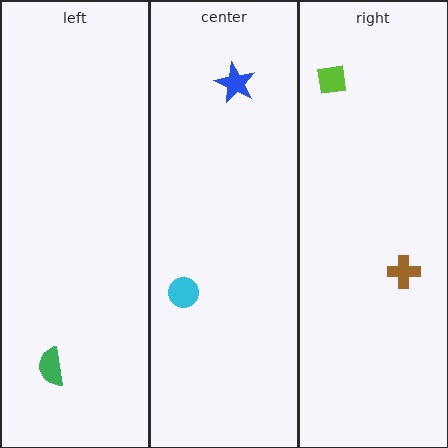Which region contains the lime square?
The right region.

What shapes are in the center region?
The cyan circle, the blue star.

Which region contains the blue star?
The center region.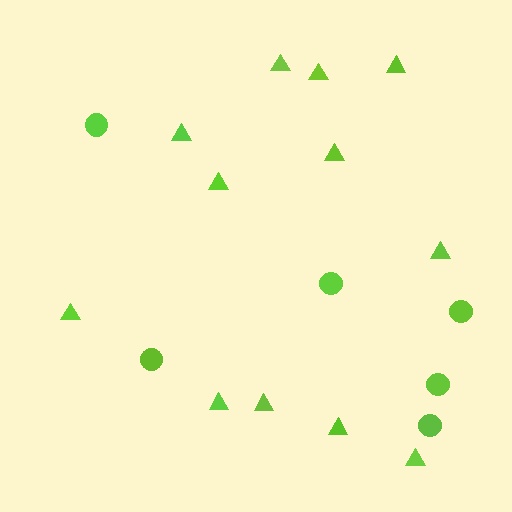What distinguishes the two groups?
There are 2 groups: one group of triangles (12) and one group of circles (6).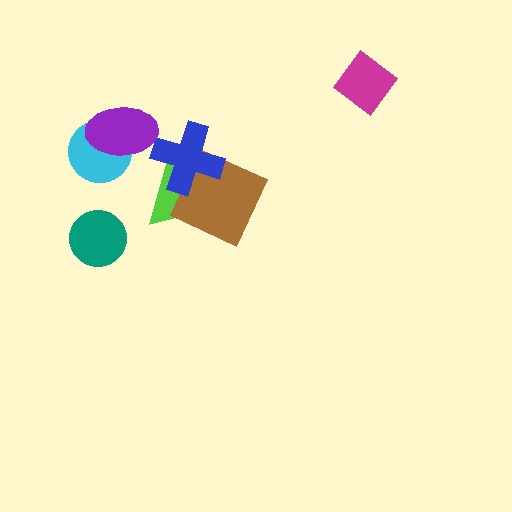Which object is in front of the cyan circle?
The purple ellipse is in front of the cyan circle.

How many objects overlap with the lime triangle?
2 objects overlap with the lime triangle.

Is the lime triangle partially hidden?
Yes, it is partially covered by another shape.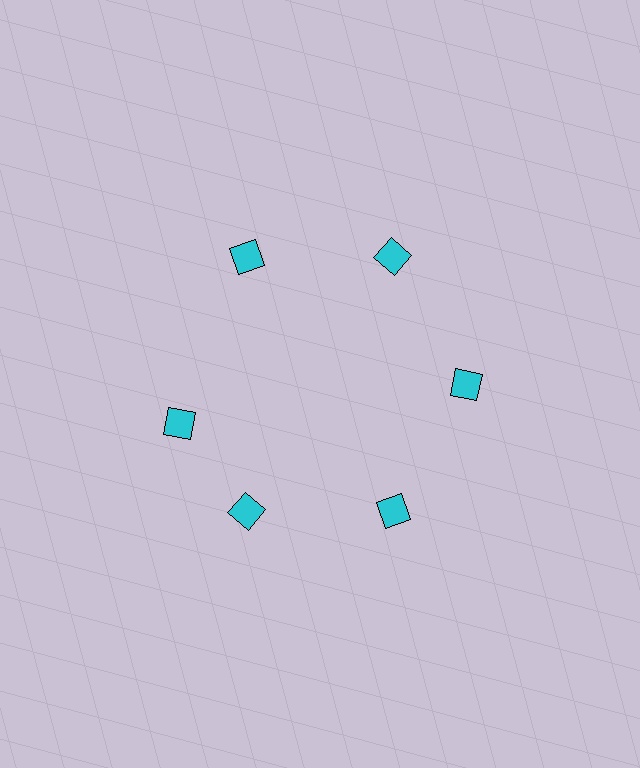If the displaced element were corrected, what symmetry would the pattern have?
It would have 6-fold rotational symmetry — the pattern would map onto itself every 60 degrees.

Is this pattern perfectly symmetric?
No. The 6 cyan squares are arranged in a ring, but one element near the 9 o'clock position is rotated out of alignment along the ring, breaking the 6-fold rotational symmetry.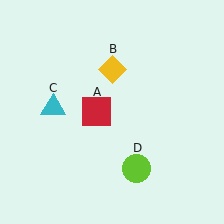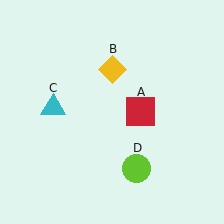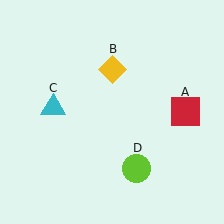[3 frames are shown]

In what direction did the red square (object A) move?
The red square (object A) moved right.